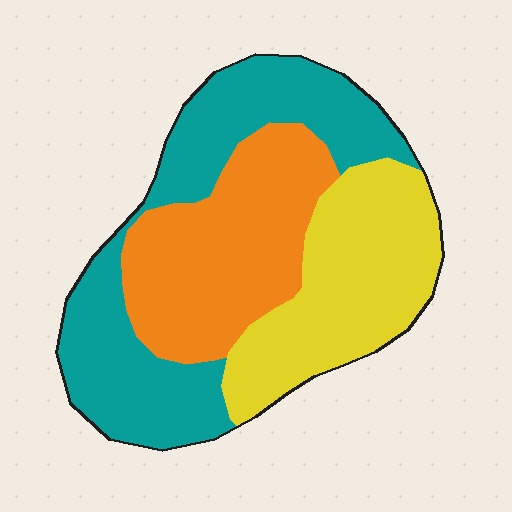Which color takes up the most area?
Teal, at roughly 40%.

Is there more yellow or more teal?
Teal.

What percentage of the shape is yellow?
Yellow takes up about one third (1/3) of the shape.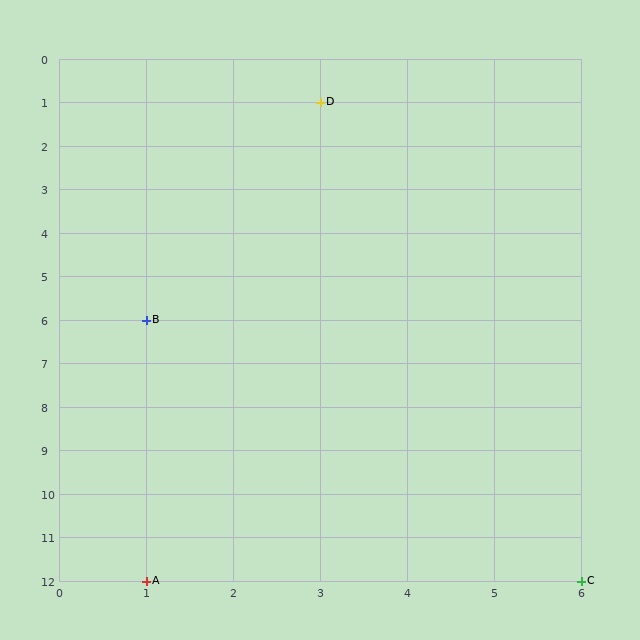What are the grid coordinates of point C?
Point C is at grid coordinates (6, 12).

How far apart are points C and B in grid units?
Points C and B are 5 columns and 6 rows apart (about 7.8 grid units diagonally).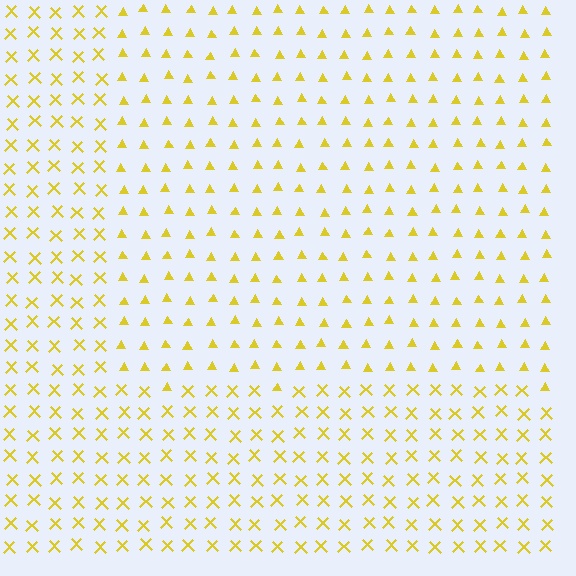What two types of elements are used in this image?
The image uses triangles inside the rectangle region and X marks outside it.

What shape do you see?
I see a rectangle.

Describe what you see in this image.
The image is filled with small yellow elements arranged in a uniform grid. A rectangle-shaped region contains triangles, while the surrounding area contains X marks. The boundary is defined purely by the change in element shape.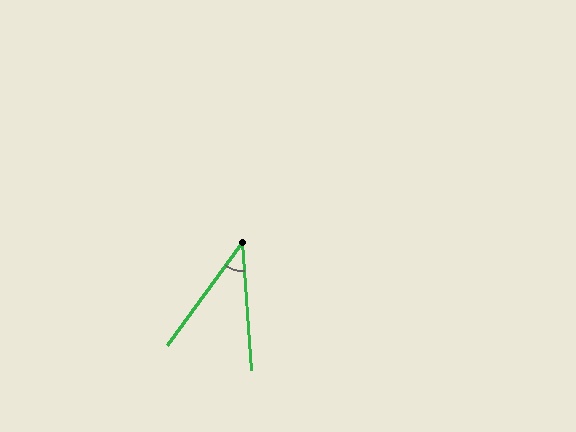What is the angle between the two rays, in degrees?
Approximately 40 degrees.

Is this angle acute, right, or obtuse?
It is acute.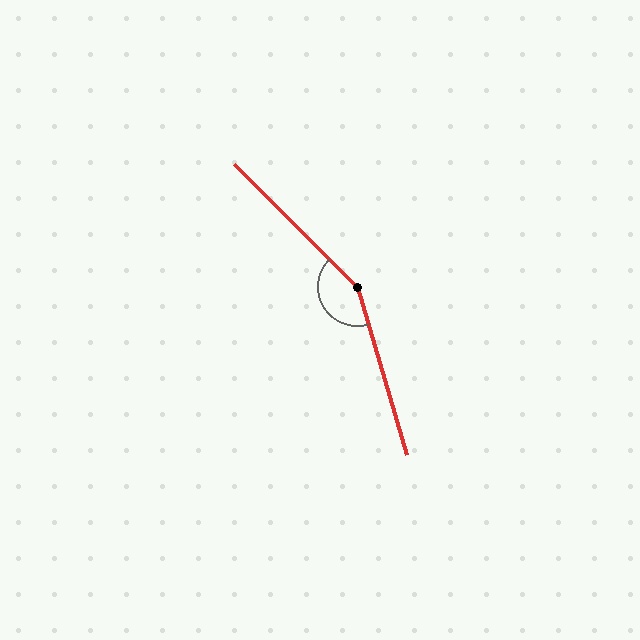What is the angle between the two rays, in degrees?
Approximately 151 degrees.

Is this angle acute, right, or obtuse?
It is obtuse.